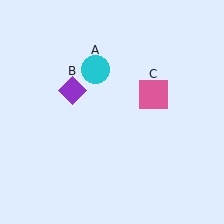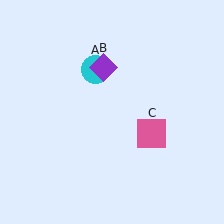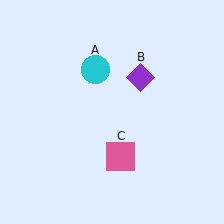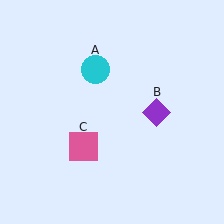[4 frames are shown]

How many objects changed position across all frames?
2 objects changed position: purple diamond (object B), pink square (object C).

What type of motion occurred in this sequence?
The purple diamond (object B), pink square (object C) rotated clockwise around the center of the scene.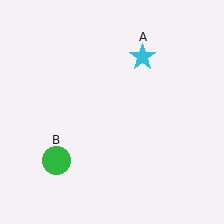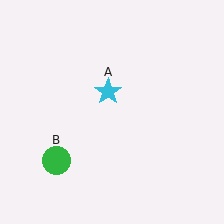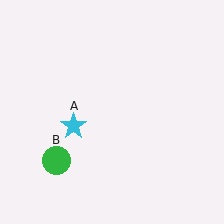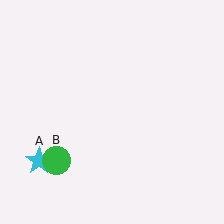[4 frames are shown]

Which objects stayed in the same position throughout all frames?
Green circle (object B) remained stationary.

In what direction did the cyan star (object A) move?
The cyan star (object A) moved down and to the left.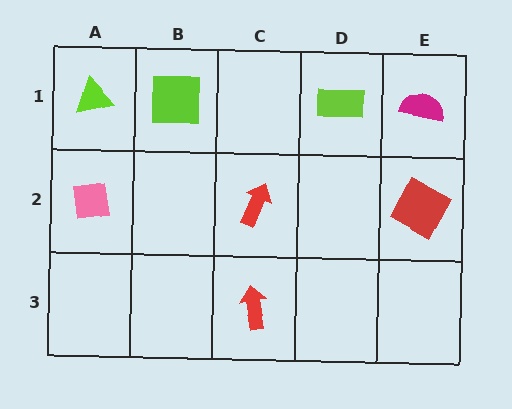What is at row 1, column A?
A lime triangle.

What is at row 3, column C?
A red arrow.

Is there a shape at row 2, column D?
No, that cell is empty.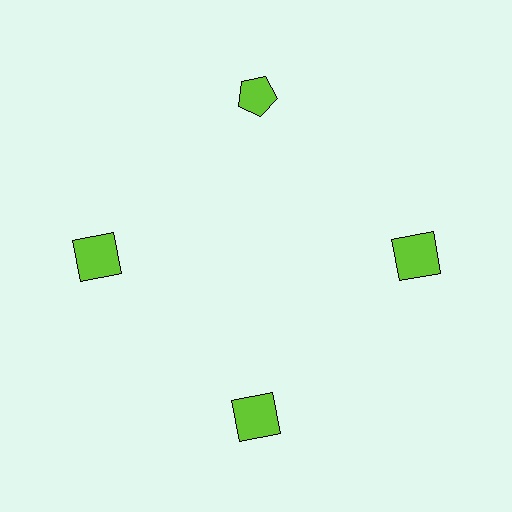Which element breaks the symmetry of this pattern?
The lime pentagon at roughly the 12 o'clock position breaks the symmetry. All other shapes are lime squares.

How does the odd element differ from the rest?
It has a different shape: pentagon instead of square.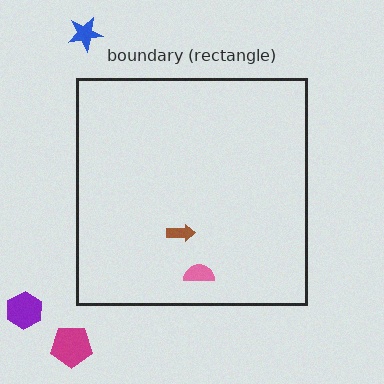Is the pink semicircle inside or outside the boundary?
Inside.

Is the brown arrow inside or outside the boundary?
Inside.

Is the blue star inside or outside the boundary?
Outside.